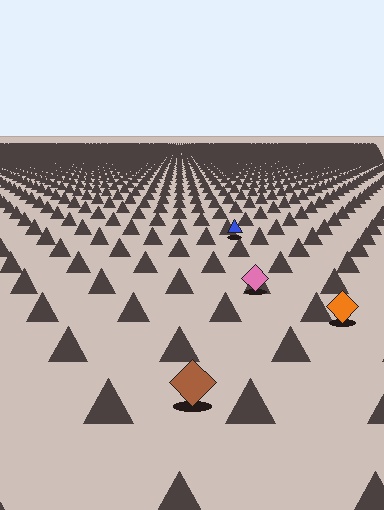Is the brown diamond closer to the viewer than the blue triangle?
Yes. The brown diamond is closer — you can tell from the texture gradient: the ground texture is coarser near it.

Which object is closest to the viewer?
The brown diamond is closest. The texture marks near it are larger and more spread out.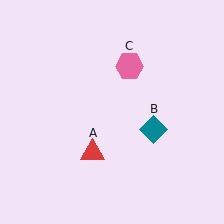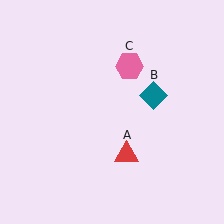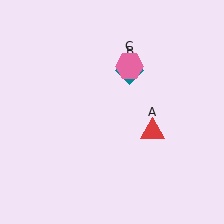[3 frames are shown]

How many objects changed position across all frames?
2 objects changed position: red triangle (object A), teal diamond (object B).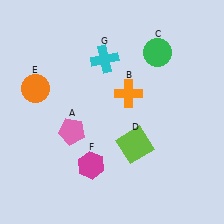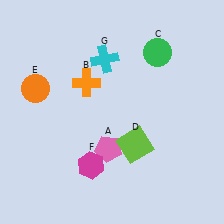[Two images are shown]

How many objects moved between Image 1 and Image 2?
2 objects moved between the two images.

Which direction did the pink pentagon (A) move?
The pink pentagon (A) moved right.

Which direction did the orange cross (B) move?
The orange cross (B) moved left.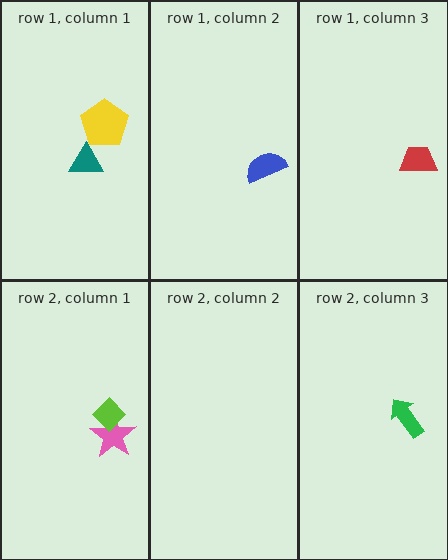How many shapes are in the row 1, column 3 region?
1.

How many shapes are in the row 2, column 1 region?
2.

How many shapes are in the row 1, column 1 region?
2.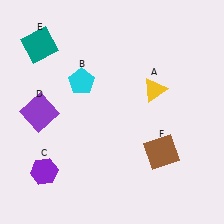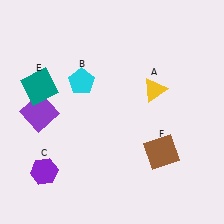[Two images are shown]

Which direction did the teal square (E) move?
The teal square (E) moved down.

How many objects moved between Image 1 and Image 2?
1 object moved between the two images.